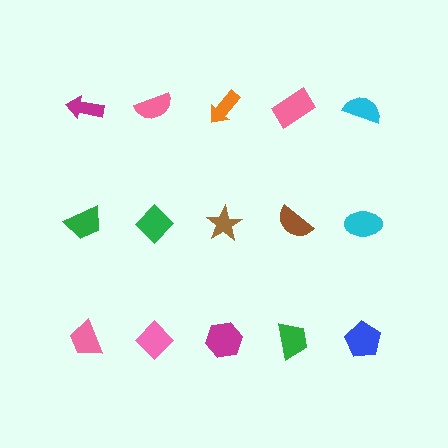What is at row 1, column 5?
A cyan semicircle.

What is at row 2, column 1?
A green trapezoid.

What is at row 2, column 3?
A brown star.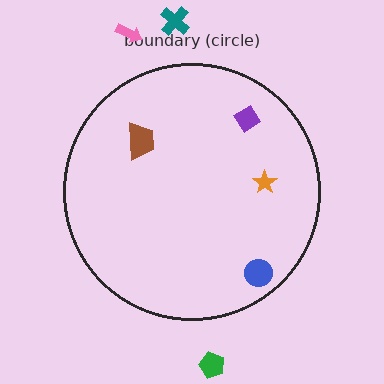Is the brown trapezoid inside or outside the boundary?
Inside.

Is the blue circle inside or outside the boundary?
Inside.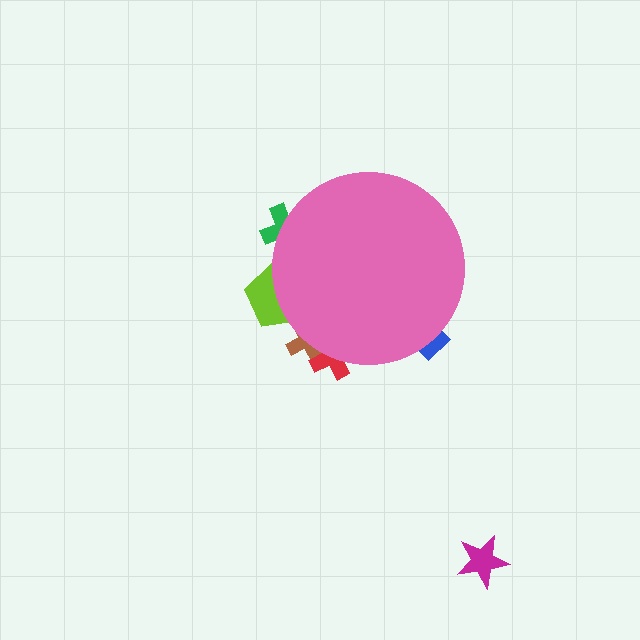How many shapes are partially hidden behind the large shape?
5 shapes are partially hidden.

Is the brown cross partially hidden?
Yes, the brown cross is partially hidden behind the pink circle.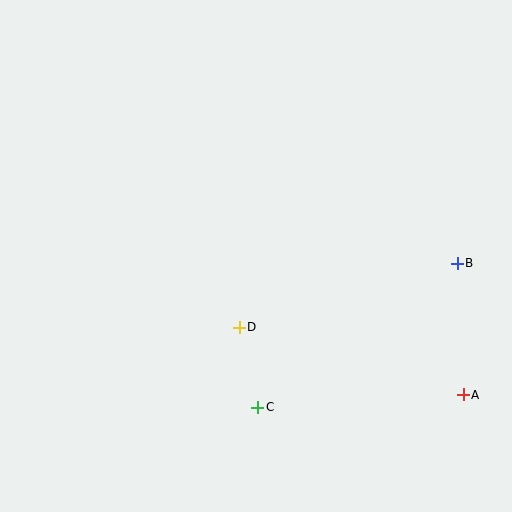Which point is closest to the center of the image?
Point D at (239, 327) is closest to the center.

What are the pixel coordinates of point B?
Point B is at (457, 263).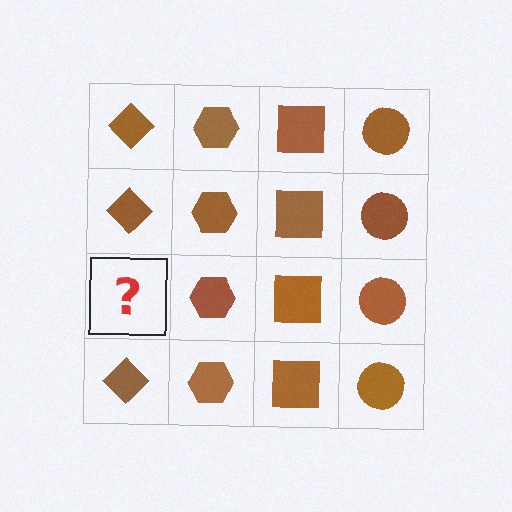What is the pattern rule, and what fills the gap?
The rule is that each column has a consistent shape. The gap should be filled with a brown diamond.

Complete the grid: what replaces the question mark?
The question mark should be replaced with a brown diamond.